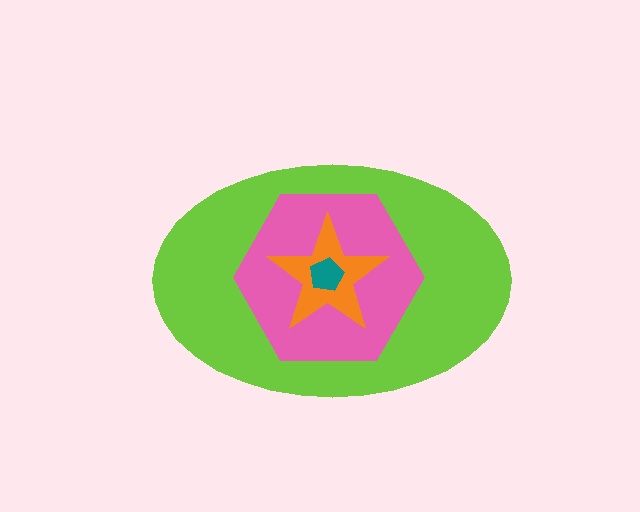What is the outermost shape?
The lime ellipse.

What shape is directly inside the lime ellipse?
The pink hexagon.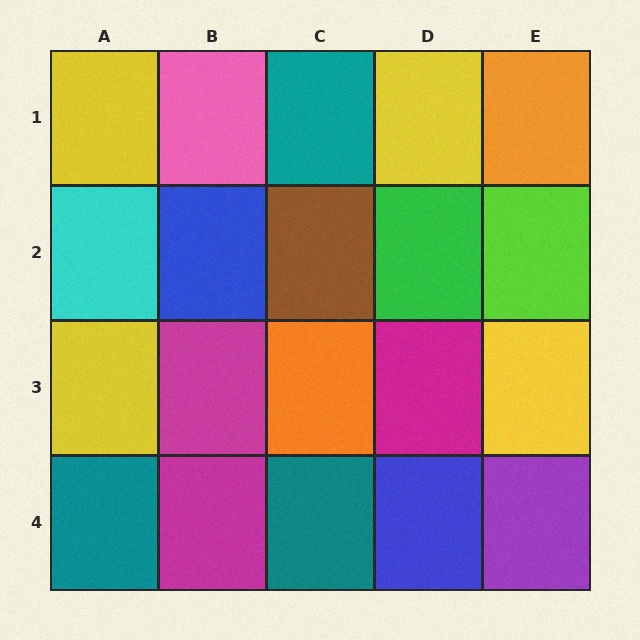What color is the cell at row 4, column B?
Magenta.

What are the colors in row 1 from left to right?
Yellow, pink, teal, yellow, orange.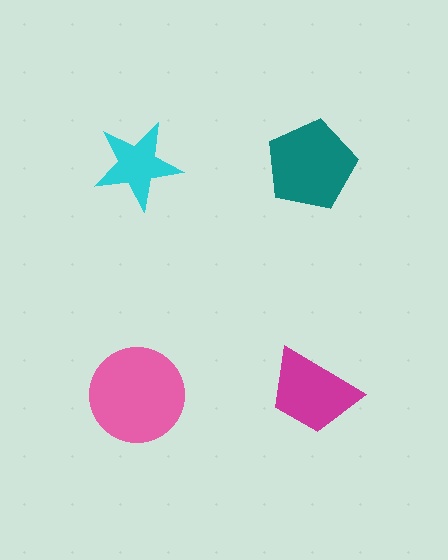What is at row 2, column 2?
A magenta trapezoid.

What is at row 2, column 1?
A pink circle.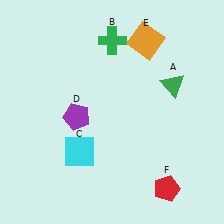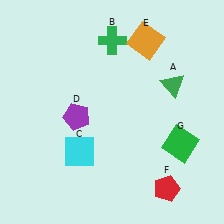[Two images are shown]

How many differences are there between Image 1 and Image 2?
There is 1 difference between the two images.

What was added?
A green square (G) was added in Image 2.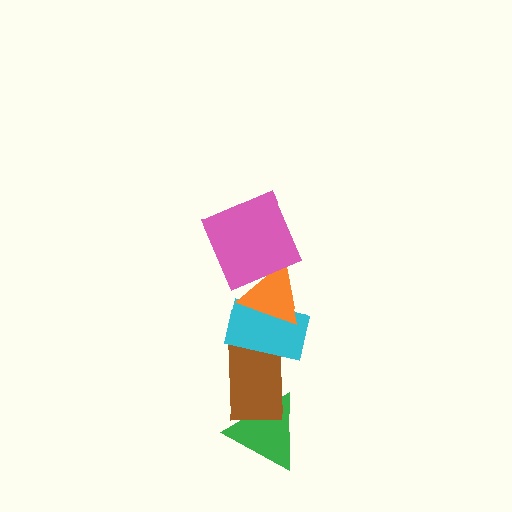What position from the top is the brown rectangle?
The brown rectangle is 4th from the top.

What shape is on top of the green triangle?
The brown rectangle is on top of the green triangle.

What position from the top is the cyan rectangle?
The cyan rectangle is 3rd from the top.